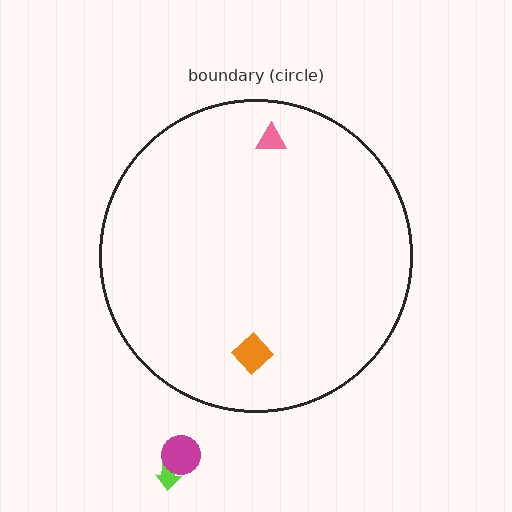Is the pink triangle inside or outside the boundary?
Inside.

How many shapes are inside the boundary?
2 inside, 2 outside.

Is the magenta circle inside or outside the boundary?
Outside.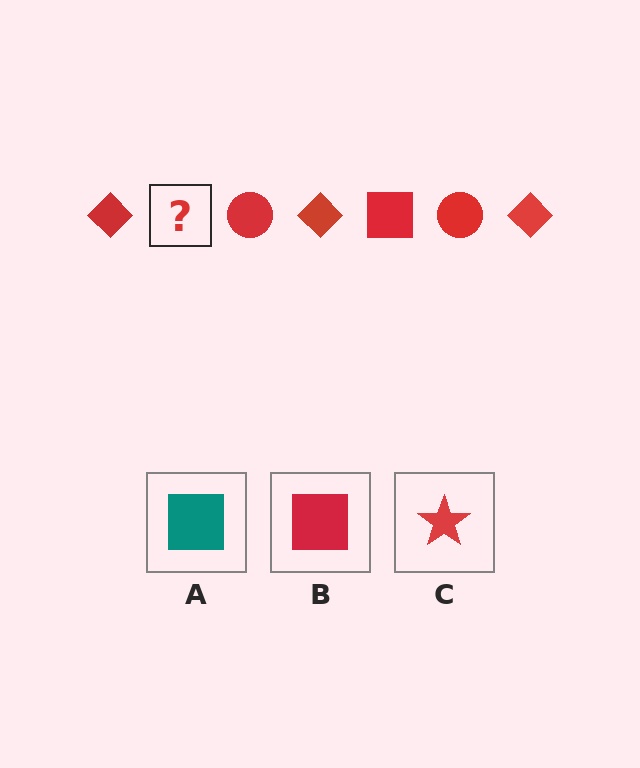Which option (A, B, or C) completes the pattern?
B.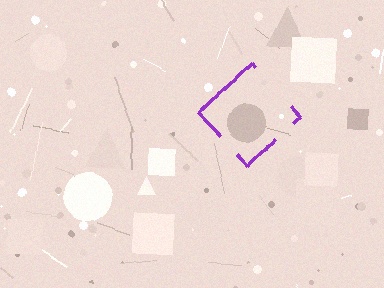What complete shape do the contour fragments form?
The contour fragments form a diamond.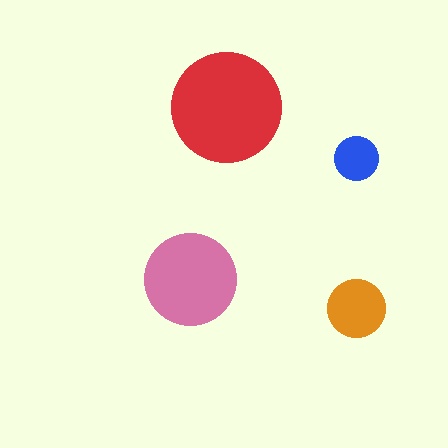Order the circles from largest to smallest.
the red one, the pink one, the orange one, the blue one.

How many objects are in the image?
There are 4 objects in the image.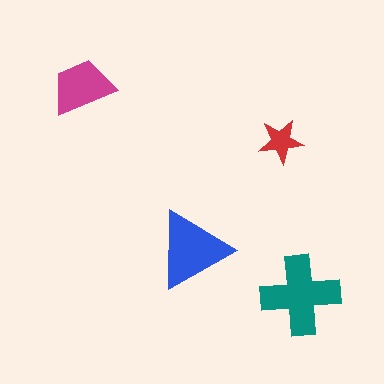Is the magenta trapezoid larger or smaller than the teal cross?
Smaller.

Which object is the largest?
The teal cross.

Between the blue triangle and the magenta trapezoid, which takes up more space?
The blue triangle.